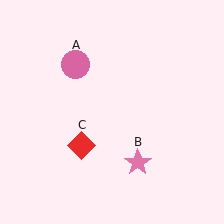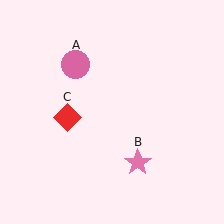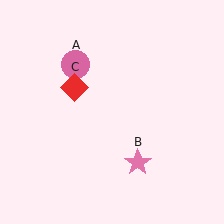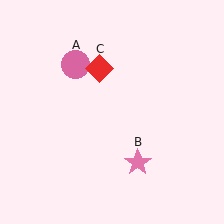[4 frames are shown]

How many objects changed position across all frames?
1 object changed position: red diamond (object C).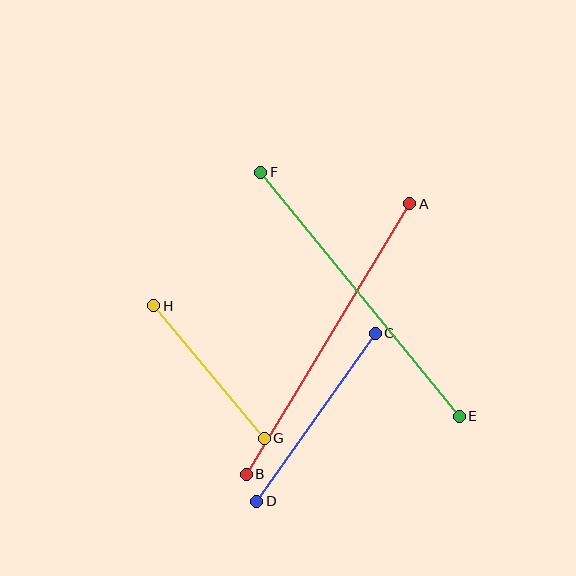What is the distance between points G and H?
The distance is approximately 173 pixels.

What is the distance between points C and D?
The distance is approximately 205 pixels.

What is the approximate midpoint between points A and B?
The midpoint is at approximately (328, 339) pixels.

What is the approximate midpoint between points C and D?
The midpoint is at approximately (316, 417) pixels.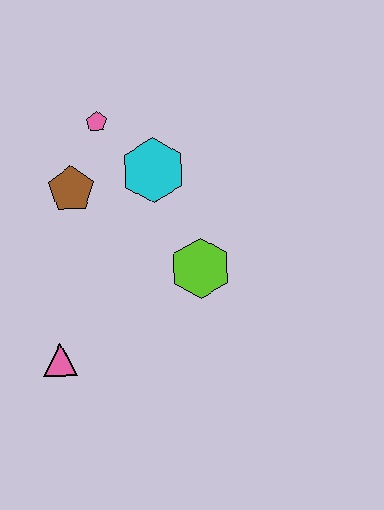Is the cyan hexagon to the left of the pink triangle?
No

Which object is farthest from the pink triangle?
The pink pentagon is farthest from the pink triangle.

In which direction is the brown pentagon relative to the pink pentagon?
The brown pentagon is below the pink pentagon.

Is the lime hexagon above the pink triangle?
Yes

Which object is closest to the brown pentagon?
The pink pentagon is closest to the brown pentagon.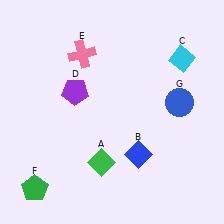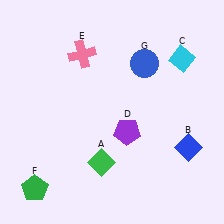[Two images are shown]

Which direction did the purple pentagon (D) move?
The purple pentagon (D) moved right.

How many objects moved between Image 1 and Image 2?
3 objects moved between the two images.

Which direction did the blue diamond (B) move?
The blue diamond (B) moved right.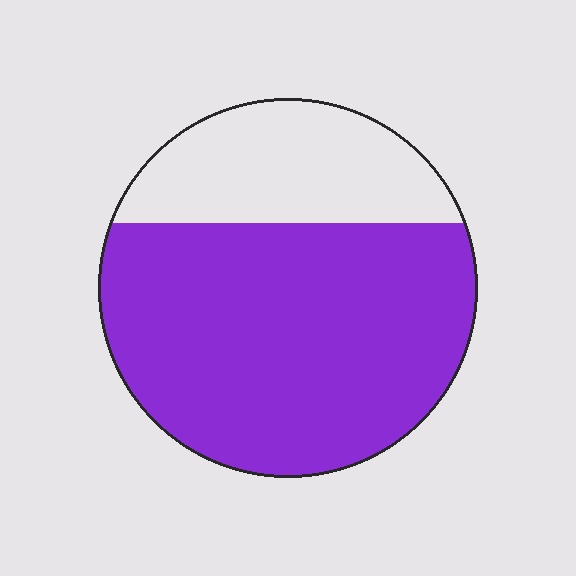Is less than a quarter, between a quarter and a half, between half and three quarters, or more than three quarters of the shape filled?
Between half and three quarters.